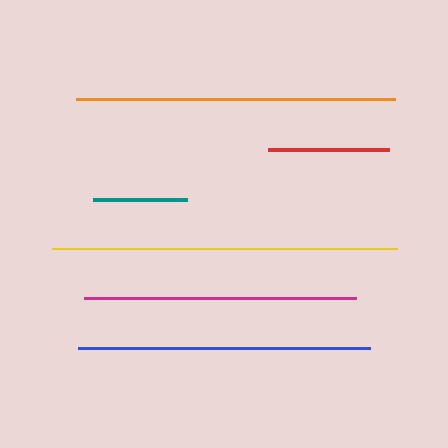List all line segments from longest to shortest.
From longest to shortest: yellow, orange, blue, magenta, red, teal.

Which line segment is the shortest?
The teal line is the shortest at approximately 94 pixels.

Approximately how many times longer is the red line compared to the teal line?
The red line is approximately 1.3 times the length of the teal line.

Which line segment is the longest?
The yellow line is the longest at approximately 345 pixels.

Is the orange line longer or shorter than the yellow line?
The yellow line is longer than the orange line.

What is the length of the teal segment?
The teal segment is approximately 94 pixels long.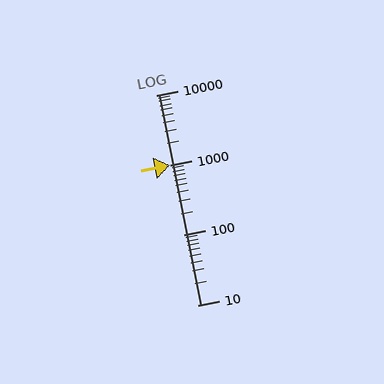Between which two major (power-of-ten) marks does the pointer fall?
The pointer is between 1000 and 10000.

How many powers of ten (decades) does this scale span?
The scale spans 3 decades, from 10 to 10000.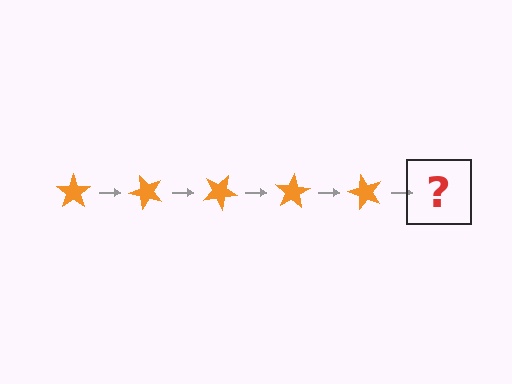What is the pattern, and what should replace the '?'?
The pattern is that the star rotates 50 degrees each step. The '?' should be an orange star rotated 250 degrees.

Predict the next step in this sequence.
The next step is an orange star rotated 250 degrees.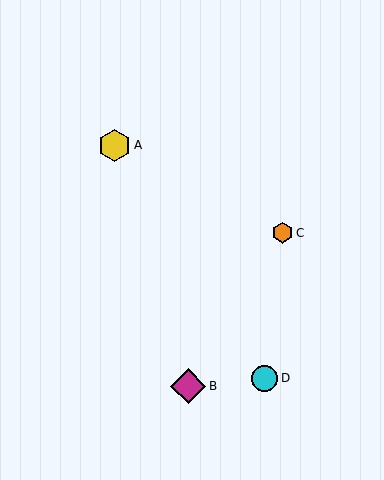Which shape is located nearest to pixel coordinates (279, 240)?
The orange hexagon (labeled C) at (282, 233) is nearest to that location.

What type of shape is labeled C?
Shape C is an orange hexagon.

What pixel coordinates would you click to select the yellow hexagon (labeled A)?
Click at (114, 145) to select the yellow hexagon A.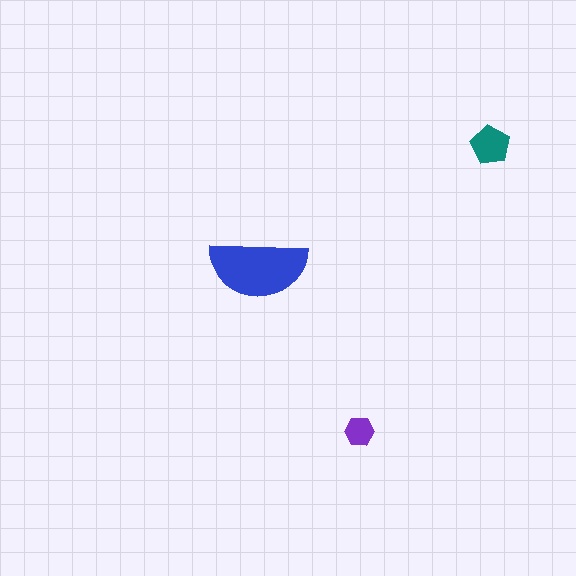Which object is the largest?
The blue semicircle.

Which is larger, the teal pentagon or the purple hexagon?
The teal pentagon.